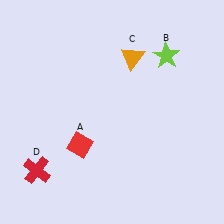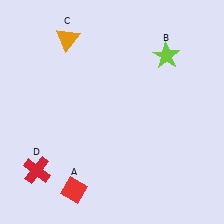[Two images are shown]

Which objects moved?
The objects that moved are: the red diamond (A), the orange triangle (C).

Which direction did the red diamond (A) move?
The red diamond (A) moved down.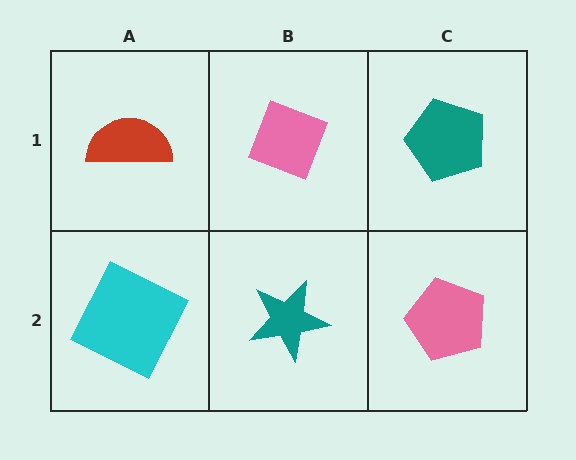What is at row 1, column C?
A teal pentagon.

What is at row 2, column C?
A pink pentagon.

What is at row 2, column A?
A cyan square.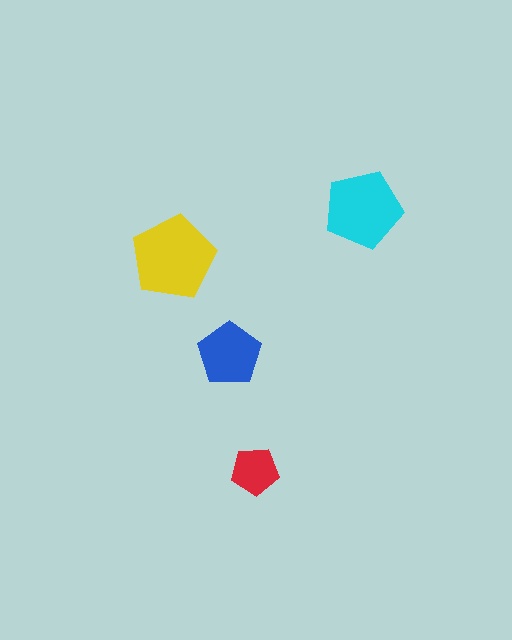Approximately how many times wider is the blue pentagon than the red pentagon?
About 1.5 times wider.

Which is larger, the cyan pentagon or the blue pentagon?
The cyan one.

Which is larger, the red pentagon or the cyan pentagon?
The cyan one.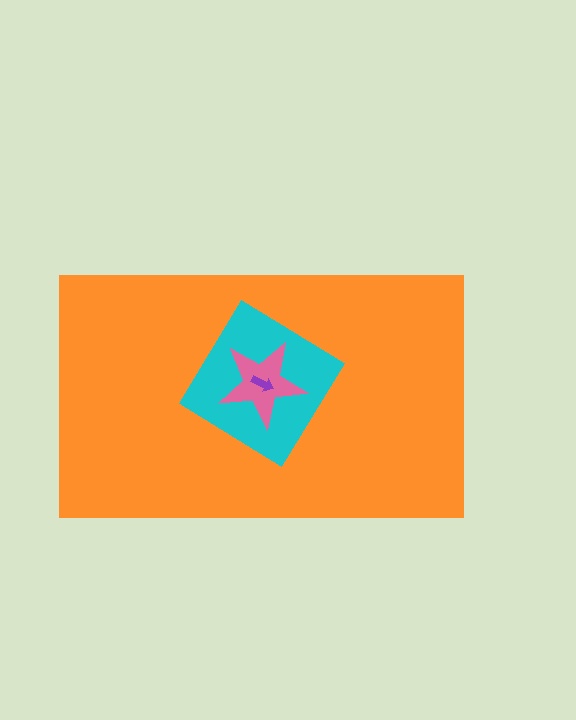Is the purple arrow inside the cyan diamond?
Yes.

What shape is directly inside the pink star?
The purple arrow.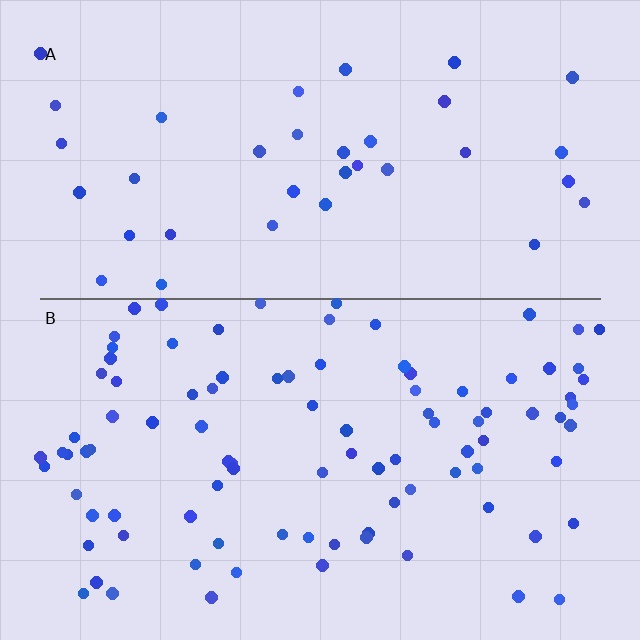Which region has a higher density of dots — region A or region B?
B (the bottom).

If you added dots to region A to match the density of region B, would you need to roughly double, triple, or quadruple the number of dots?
Approximately triple.